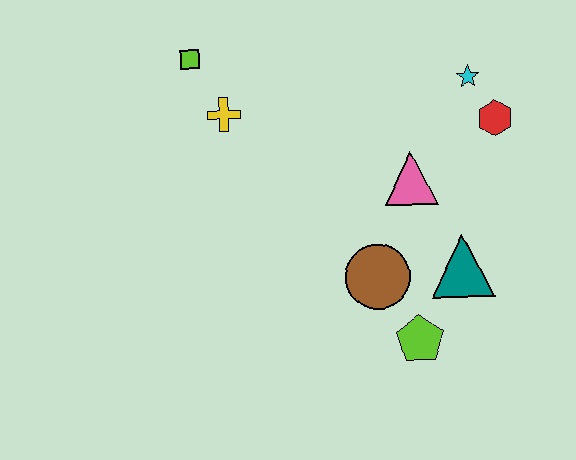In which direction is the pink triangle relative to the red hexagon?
The pink triangle is to the left of the red hexagon.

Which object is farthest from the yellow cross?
The lime pentagon is farthest from the yellow cross.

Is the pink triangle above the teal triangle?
Yes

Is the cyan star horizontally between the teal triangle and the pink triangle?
No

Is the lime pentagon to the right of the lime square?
Yes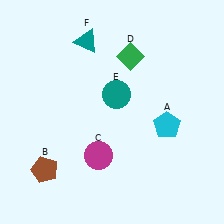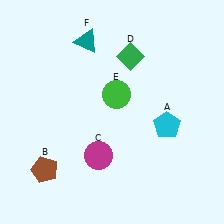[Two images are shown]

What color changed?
The circle (E) changed from teal in Image 1 to green in Image 2.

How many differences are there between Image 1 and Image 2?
There is 1 difference between the two images.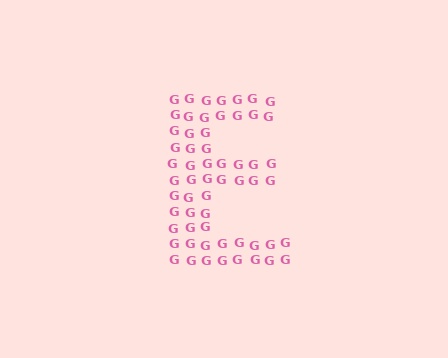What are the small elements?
The small elements are letter G's.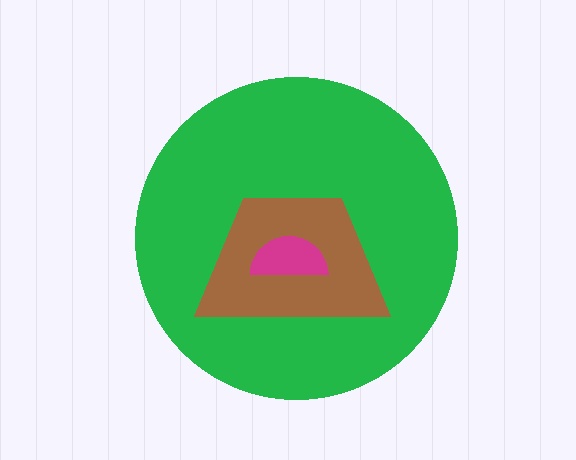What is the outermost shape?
The green circle.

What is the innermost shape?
The magenta semicircle.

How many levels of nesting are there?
3.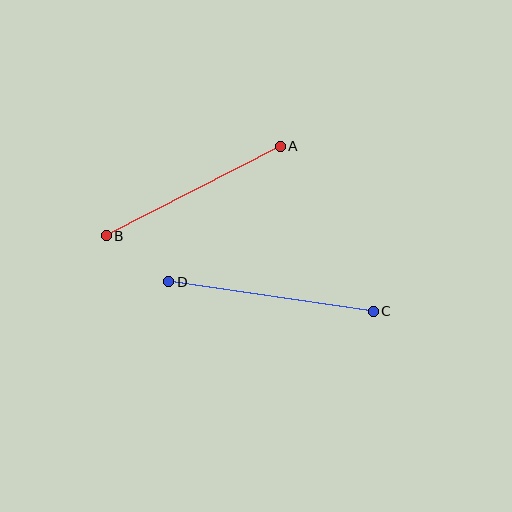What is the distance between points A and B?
The distance is approximately 196 pixels.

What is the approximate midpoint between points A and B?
The midpoint is at approximately (193, 191) pixels.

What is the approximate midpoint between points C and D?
The midpoint is at approximately (271, 296) pixels.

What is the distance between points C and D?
The distance is approximately 207 pixels.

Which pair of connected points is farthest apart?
Points C and D are farthest apart.